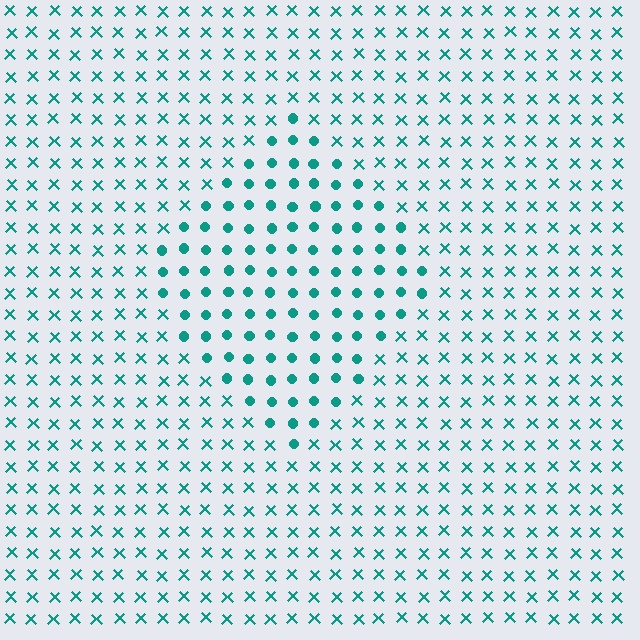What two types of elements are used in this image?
The image uses circles inside the diamond region and X marks outside it.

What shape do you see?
I see a diamond.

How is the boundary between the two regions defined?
The boundary is defined by a change in element shape: circles inside vs. X marks outside. All elements share the same color and spacing.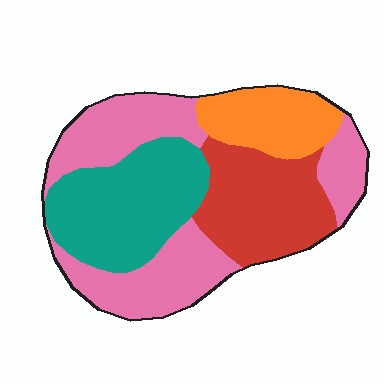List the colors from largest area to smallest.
From largest to smallest: pink, teal, red, orange.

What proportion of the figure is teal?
Teal covers 27% of the figure.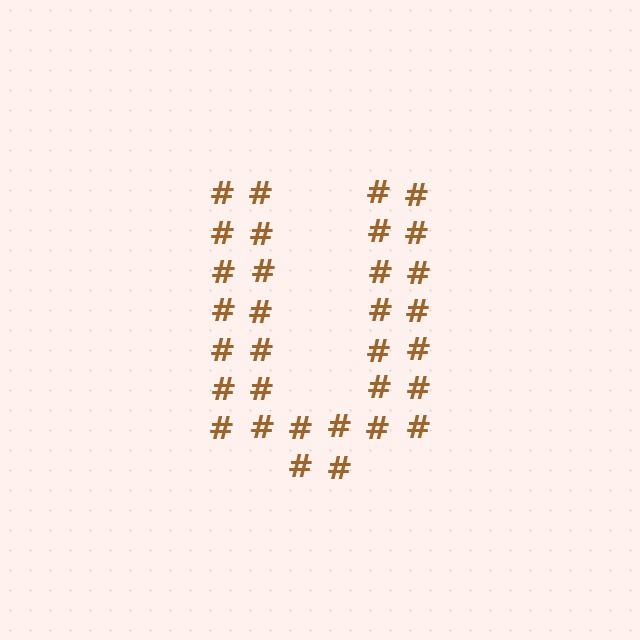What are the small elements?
The small elements are hash symbols.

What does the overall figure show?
The overall figure shows the letter U.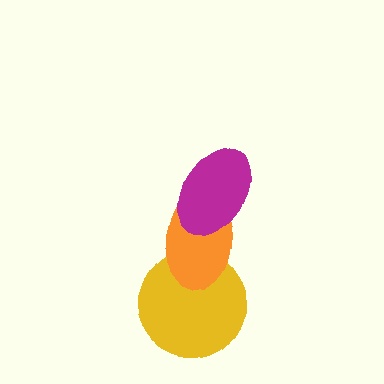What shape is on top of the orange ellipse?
The magenta ellipse is on top of the orange ellipse.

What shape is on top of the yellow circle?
The orange ellipse is on top of the yellow circle.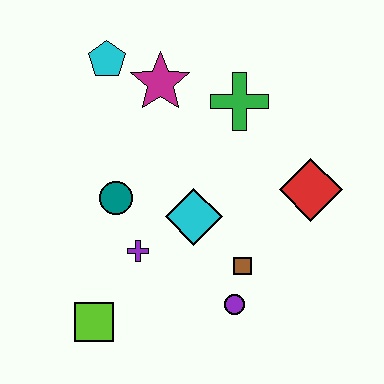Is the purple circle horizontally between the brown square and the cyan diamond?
Yes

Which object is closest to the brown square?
The purple circle is closest to the brown square.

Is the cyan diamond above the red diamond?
No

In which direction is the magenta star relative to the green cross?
The magenta star is to the left of the green cross.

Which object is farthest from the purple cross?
The cyan pentagon is farthest from the purple cross.